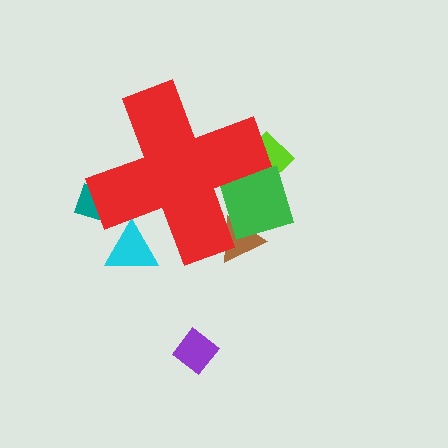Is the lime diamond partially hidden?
Yes, the lime diamond is partially hidden behind the red cross.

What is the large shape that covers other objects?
A red cross.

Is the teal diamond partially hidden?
Yes, the teal diamond is partially hidden behind the red cross.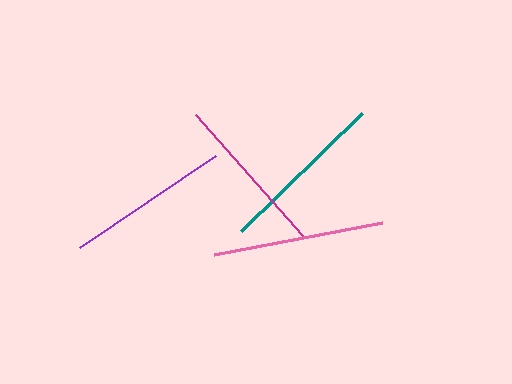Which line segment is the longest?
The pink line is the longest at approximately 170 pixels.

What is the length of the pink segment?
The pink segment is approximately 170 pixels long.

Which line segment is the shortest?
The magenta line is the shortest at approximately 161 pixels.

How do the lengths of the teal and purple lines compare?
The teal and purple lines are approximately the same length.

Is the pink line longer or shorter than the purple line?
The pink line is longer than the purple line.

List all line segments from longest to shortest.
From longest to shortest: pink, teal, purple, magenta.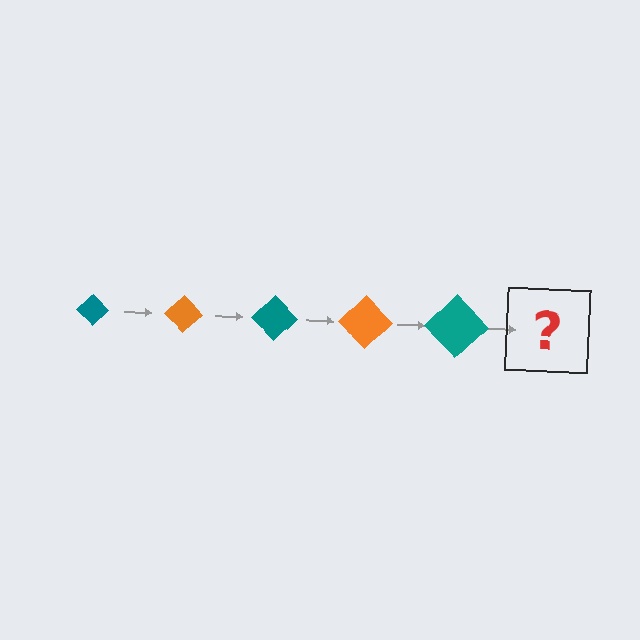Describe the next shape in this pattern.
It should be an orange diamond, larger than the previous one.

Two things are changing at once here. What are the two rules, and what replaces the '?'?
The two rules are that the diamond grows larger each step and the color cycles through teal and orange. The '?' should be an orange diamond, larger than the previous one.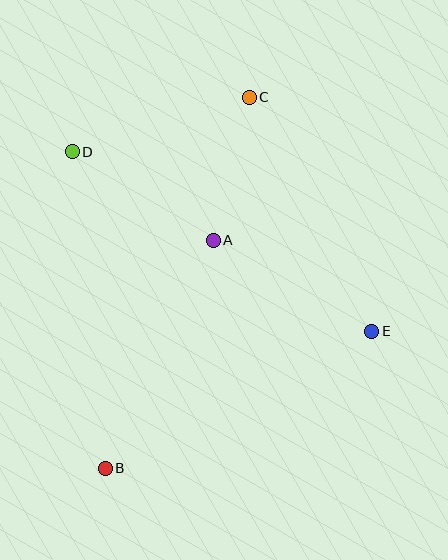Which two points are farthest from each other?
Points B and C are farthest from each other.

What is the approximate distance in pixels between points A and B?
The distance between A and B is approximately 252 pixels.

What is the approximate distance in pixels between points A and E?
The distance between A and E is approximately 183 pixels.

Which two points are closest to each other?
Points A and C are closest to each other.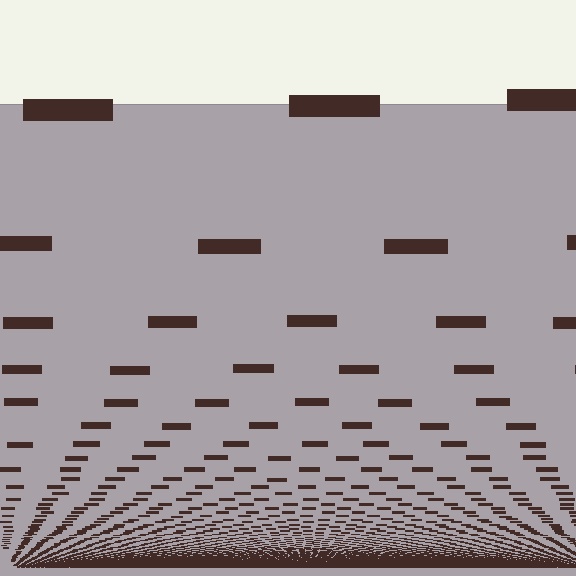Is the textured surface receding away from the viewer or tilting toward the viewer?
The surface appears to tilt toward the viewer. Texture elements get larger and sparser toward the top.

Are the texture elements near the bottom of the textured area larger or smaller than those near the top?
Smaller. The gradient is inverted — elements near the bottom are smaller and denser.